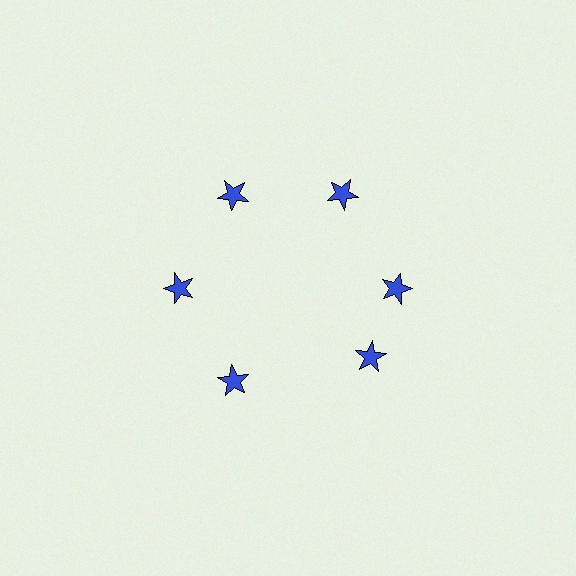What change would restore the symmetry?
The symmetry would be restored by rotating it back into even spacing with its neighbors so that all 6 stars sit at equal angles and equal distance from the center.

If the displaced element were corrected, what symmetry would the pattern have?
It would have 6-fold rotational symmetry — the pattern would map onto itself every 60 degrees.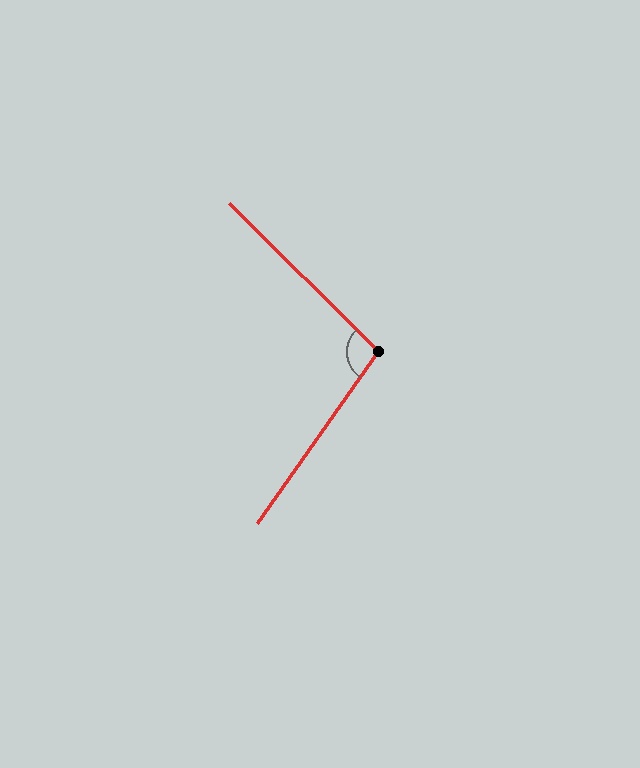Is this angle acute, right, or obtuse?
It is obtuse.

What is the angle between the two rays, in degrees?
Approximately 100 degrees.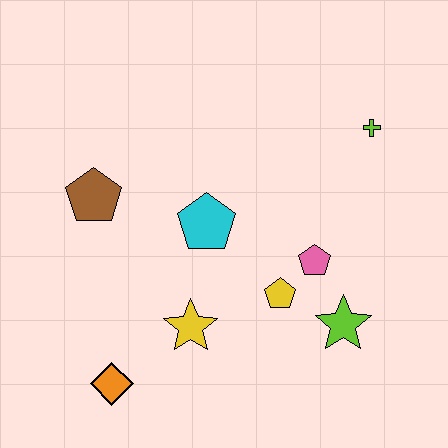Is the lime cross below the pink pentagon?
No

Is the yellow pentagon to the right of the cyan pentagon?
Yes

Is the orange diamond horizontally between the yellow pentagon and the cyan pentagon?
No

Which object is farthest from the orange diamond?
The lime cross is farthest from the orange diamond.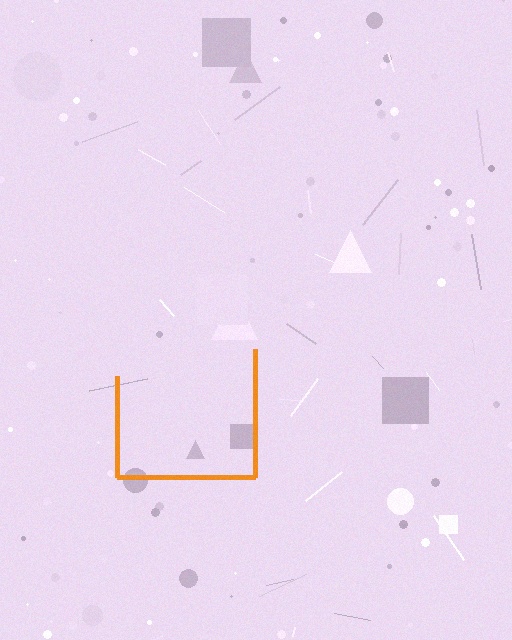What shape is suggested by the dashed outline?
The dashed outline suggests a square.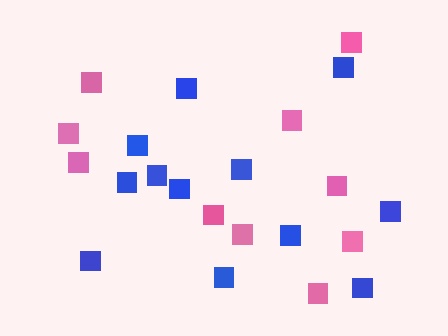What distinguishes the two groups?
There are 2 groups: one group of blue squares (12) and one group of pink squares (10).